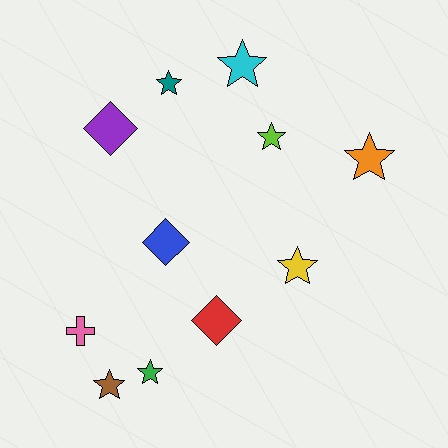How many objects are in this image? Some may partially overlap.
There are 11 objects.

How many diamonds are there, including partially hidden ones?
There are 3 diamonds.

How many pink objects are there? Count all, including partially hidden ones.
There is 1 pink object.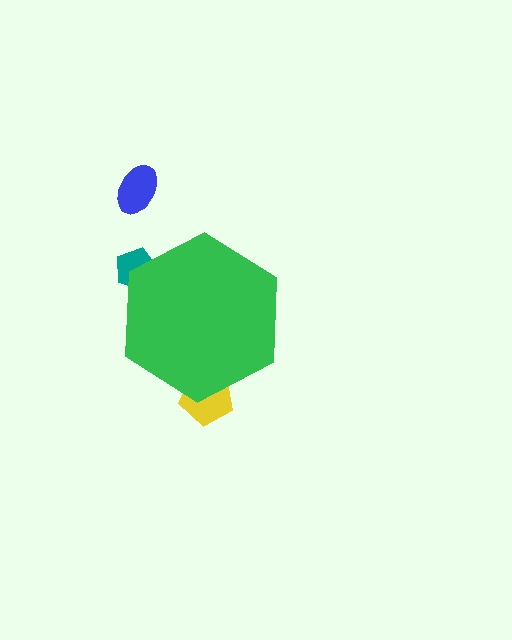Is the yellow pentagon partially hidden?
Yes, the yellow pentagon is partially hidden behind the green hexagon.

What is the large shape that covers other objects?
A green hexagon.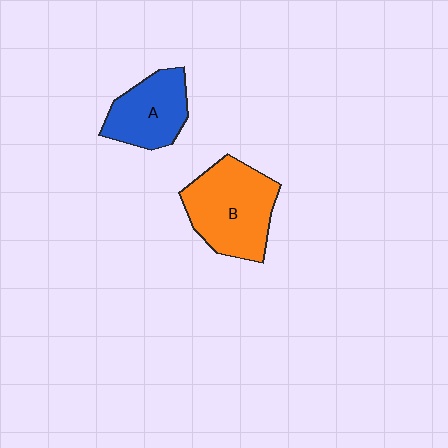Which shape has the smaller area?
Shape A (blue).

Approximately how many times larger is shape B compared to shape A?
Approximately 1.4 times.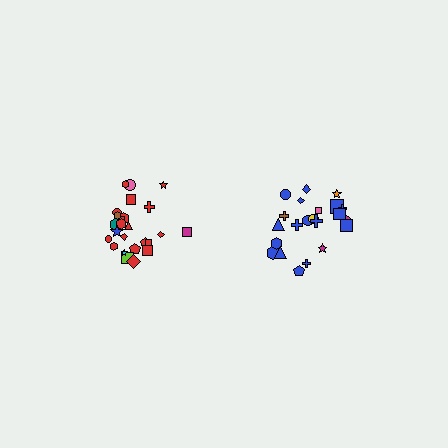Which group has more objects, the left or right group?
The left group.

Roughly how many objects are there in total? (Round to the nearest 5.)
Roughly 45 objects in total.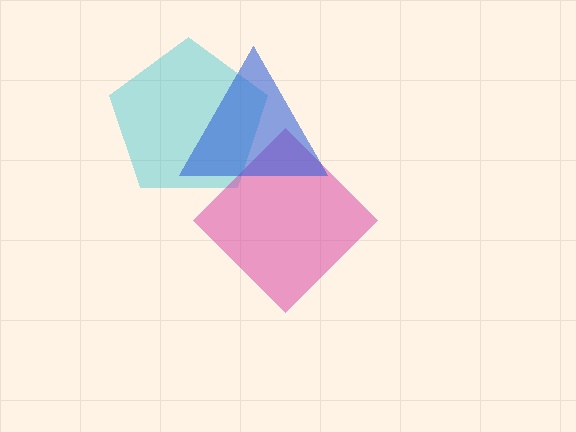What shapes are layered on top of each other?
The layered shapes are: a cyan pentagon, a magenta diamond, a blue triangle.